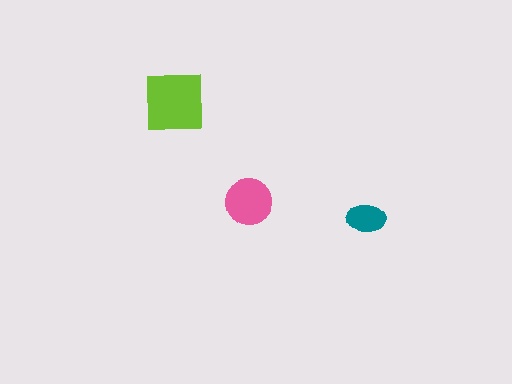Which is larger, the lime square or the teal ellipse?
The lime square.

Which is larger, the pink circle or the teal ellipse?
The pink circle.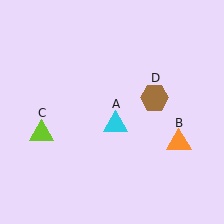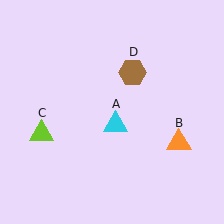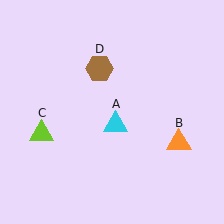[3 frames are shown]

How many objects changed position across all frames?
1 object changed position: brown hexagon (object D).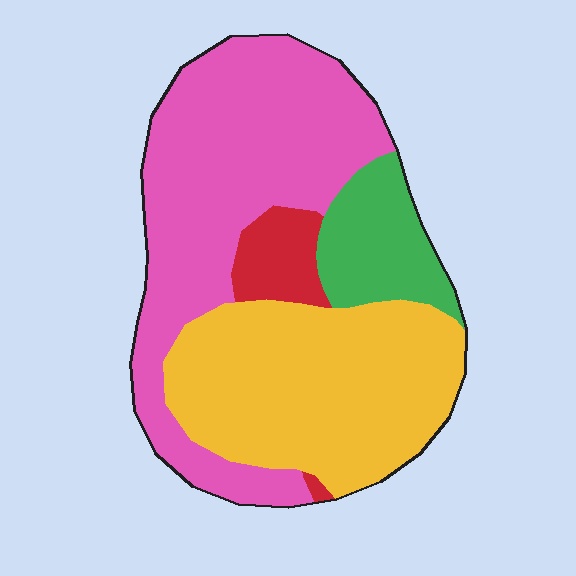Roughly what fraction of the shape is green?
Green covers roughly 10% of the shape.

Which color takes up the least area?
Red, at roughly 5%.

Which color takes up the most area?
Pink, at roughly 45%.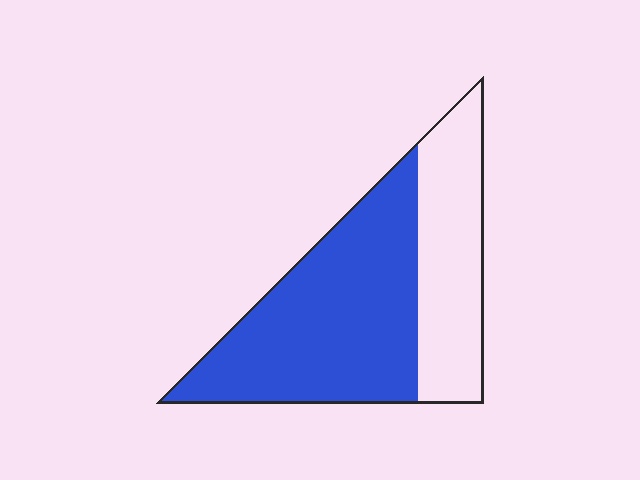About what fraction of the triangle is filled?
About five eighths (5/8).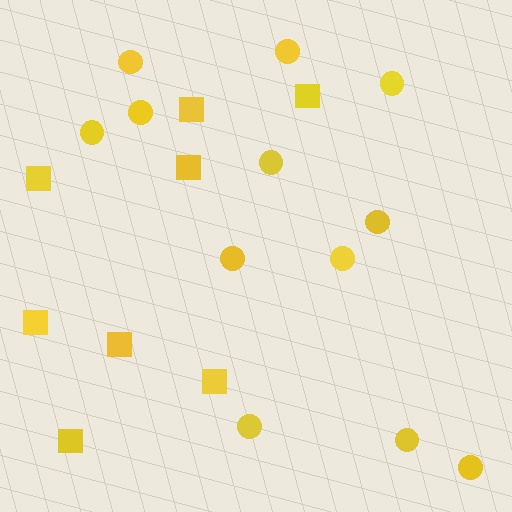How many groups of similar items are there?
There are 2 groups: one group of circles (12) and one group of squares (8).